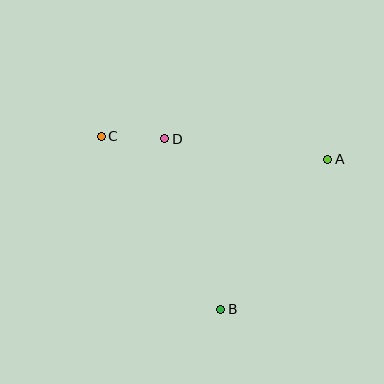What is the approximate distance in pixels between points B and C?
The distance between B and C is approximately 210 pixels.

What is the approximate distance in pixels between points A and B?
The distance between A and B is approximately 184 pixels.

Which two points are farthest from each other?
Points A and C are farthest from each other.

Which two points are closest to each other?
Points C and D are closest to each other.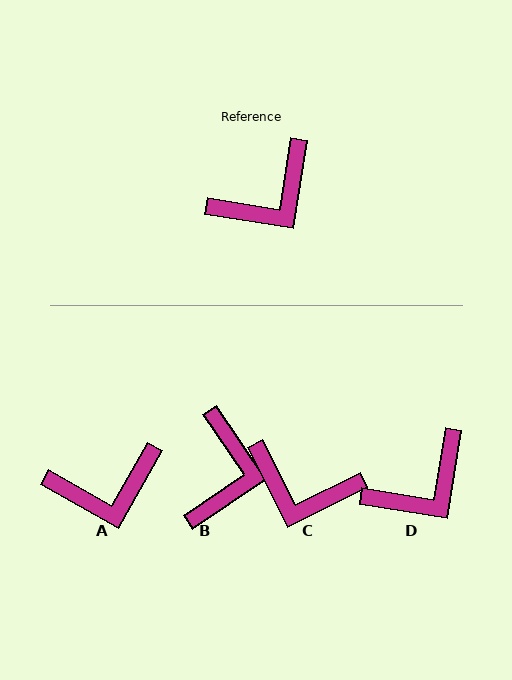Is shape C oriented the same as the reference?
No, it is off by about 54 degrees.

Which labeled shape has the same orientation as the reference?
D.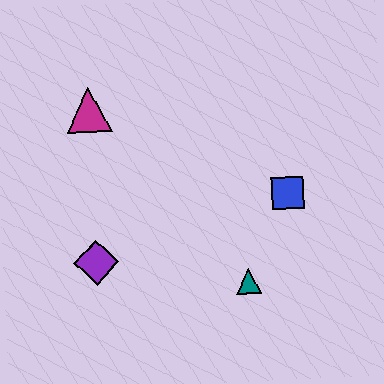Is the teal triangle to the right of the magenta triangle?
Yes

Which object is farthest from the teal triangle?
The magenta triangle is farthest from the teal triangle.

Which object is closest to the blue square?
The teal triangle is closest to the blue square.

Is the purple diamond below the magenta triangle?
Yes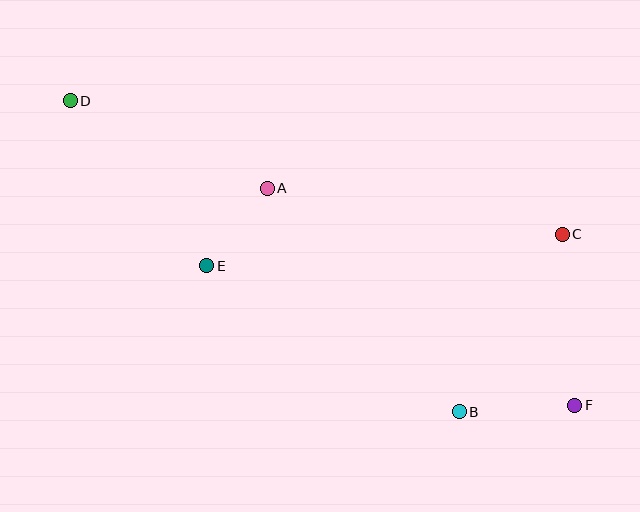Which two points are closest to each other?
Points A and E are closest to each other.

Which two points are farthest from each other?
Points D and F are farthest from each other.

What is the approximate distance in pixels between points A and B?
The distance between A and B is approximately 295 pixels.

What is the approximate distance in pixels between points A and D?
The distance between A and D is approximately 216 pixels.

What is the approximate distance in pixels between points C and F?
The distance between C and F is approximately 172 pixels.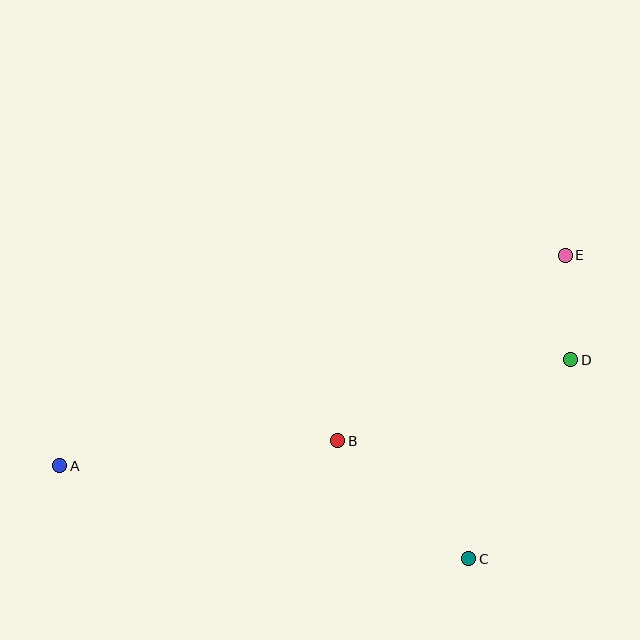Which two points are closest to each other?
Points D and E are closest to each other.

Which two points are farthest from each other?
Points A and E are farthest from each other.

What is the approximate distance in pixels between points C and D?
The distance between C and D is approximately 224 pixels.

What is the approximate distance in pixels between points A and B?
The distance between A and B is approximately 279 pixels.